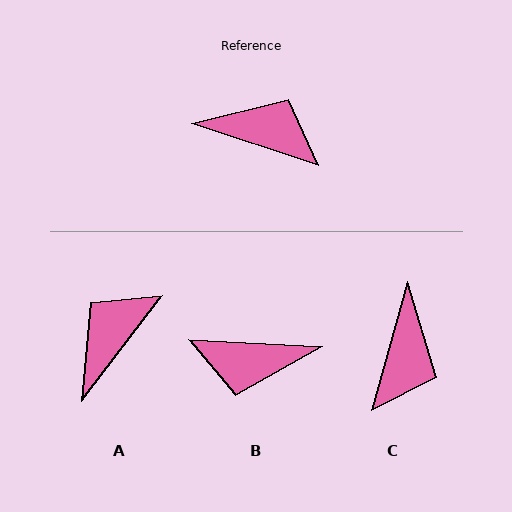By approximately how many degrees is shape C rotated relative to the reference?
Approximately 88 degrees clockwise.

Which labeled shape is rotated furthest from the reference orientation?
B, about 165 degrees away.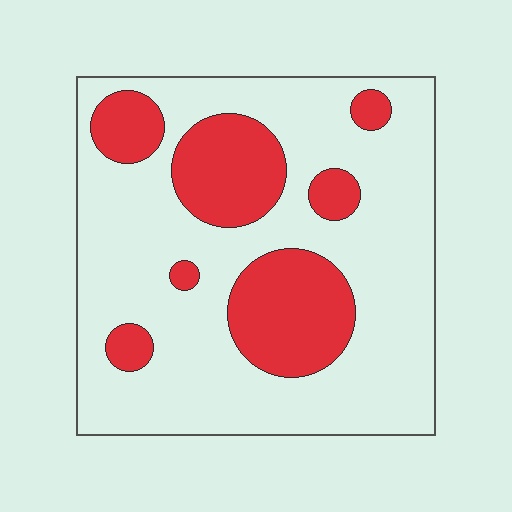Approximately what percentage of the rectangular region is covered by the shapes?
Approximately 25%.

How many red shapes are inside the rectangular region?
7.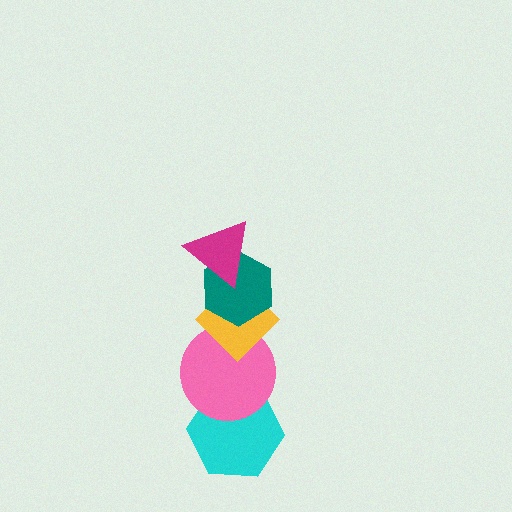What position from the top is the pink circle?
The pink circle is 4th from the top.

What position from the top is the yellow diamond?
The yellow diamond is 3rd from the top.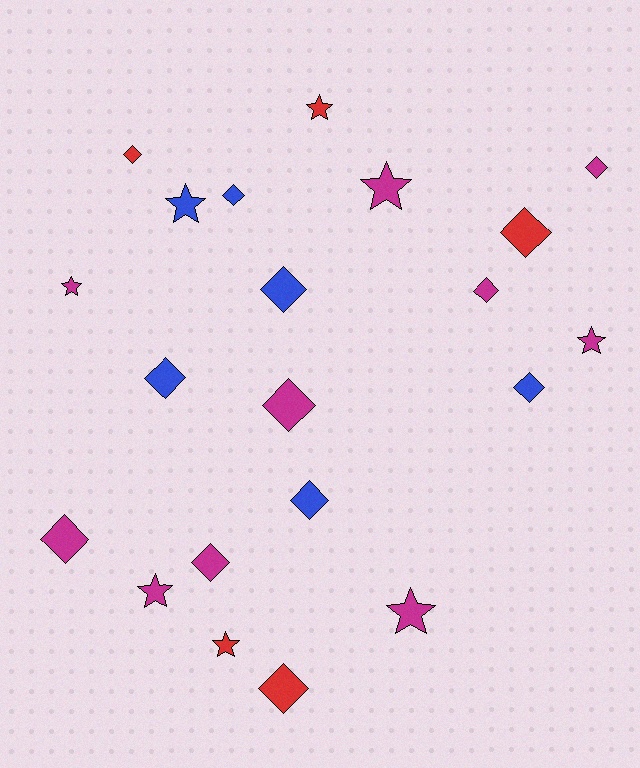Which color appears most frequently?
Magenta, with 10 objects.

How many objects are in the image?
There are 21 objects.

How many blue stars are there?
There is 1 blue star.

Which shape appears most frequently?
Diamond, with 13 objects.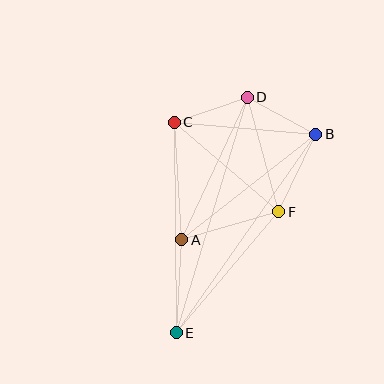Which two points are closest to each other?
Points C and D are closest to each other.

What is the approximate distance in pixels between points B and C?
The distance between B and C is approximately 142 pixels.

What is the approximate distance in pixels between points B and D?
The distance between B and D is approximately 78 pixels.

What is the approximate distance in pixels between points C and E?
The distance between C and E is approximately 211 pixels.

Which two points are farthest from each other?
Points D and E are farthest from each other.